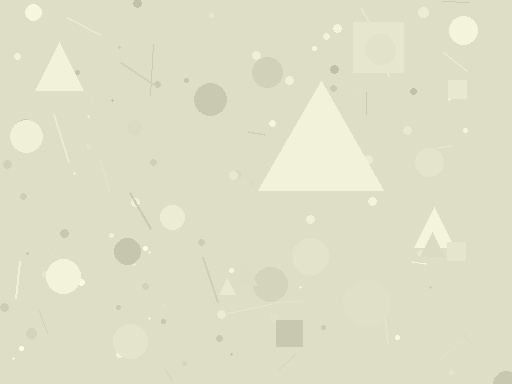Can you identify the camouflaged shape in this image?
The camouflaged shape is a triangle.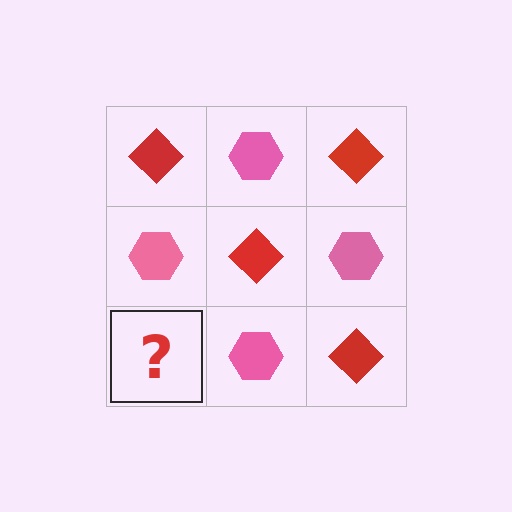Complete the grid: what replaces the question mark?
The question mark should be replaced with a red diamond.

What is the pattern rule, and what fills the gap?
The rule is that it alternates red diamond and pink hexagon in a checkerboard pattern. The gap should be filled with a red diamond.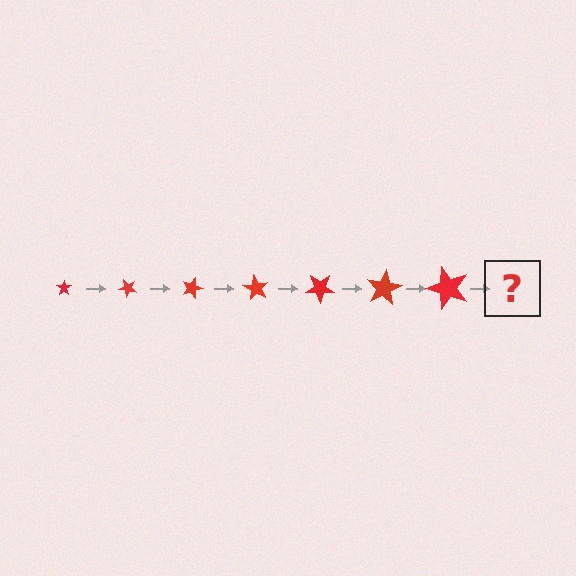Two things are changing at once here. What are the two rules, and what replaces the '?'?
The two rules are that the star grows larger each step and it rotates 45 degrees each step. The '?' should be a star, larger than the previous one and rotated 315 degrees from the start.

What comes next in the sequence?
The next element should be a star, larger than the previous one and rotated 315 degrees from the start.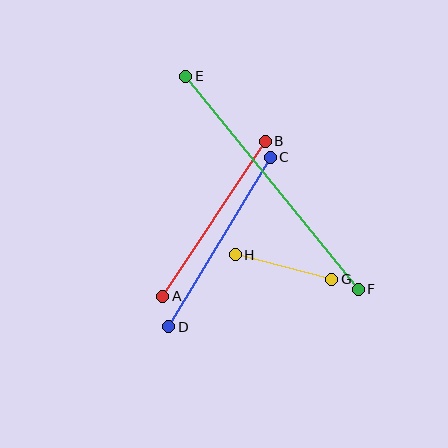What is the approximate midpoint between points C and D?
The midpoint is at approximately (220, 242) pixels.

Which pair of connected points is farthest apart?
Points E and F are farthest apart.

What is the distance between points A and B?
The distance is approximately 186 pixels.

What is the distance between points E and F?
The distance is approximately 274 pixels.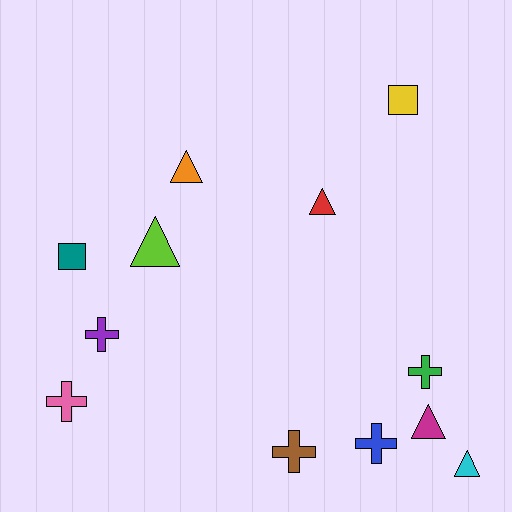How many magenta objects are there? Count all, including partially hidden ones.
There is 1 magenta object.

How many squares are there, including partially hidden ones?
There are 2 squares.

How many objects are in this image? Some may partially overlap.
There are 12 objects.